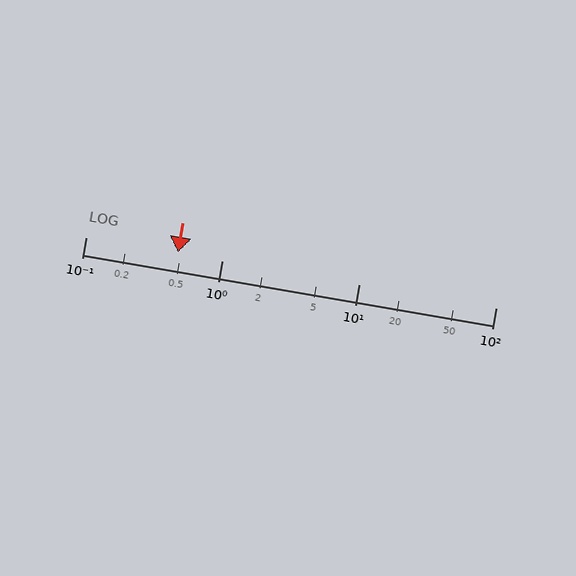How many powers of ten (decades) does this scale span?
The scale spans 3 decades, from 0.1 to 100.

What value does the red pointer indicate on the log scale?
The pointer indicates approximately 0.47.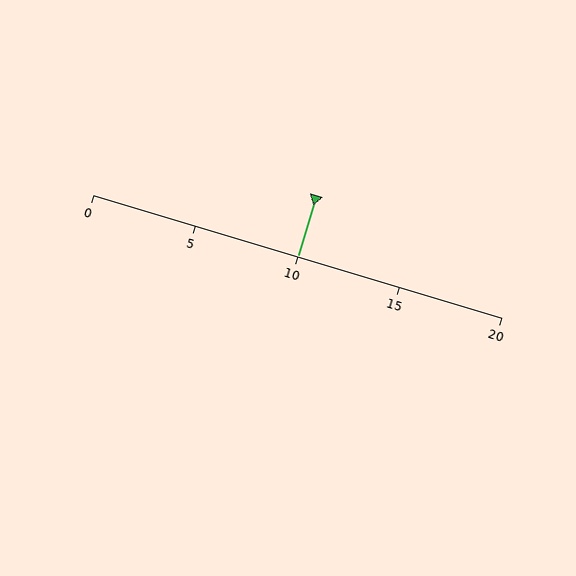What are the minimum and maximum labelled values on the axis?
The axis runs from 0 to 20.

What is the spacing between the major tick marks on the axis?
The major ticks are spaced 5 apart.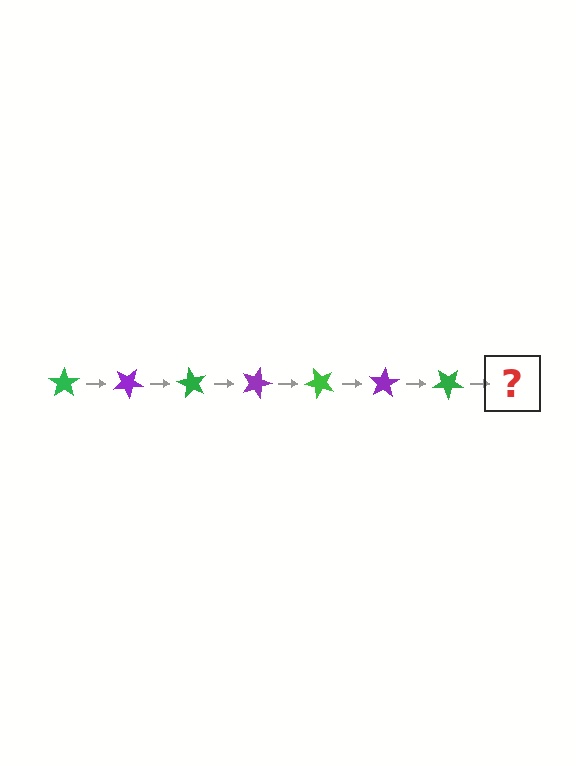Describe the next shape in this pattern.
It should be a purple star, rotated 210 degrees from the start.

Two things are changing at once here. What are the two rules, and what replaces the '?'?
The two rules are that it rotates 30 degrees each step and the color cycles through green and purple. The '?' should be a purple star, rotated 210 degrees from the start.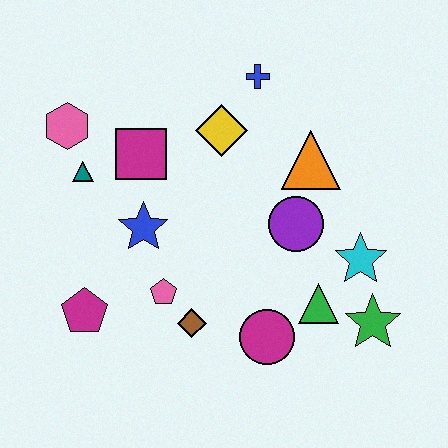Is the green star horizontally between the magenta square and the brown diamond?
No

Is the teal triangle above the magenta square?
No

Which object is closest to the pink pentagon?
The brown diamond is closest to the pink pentagon.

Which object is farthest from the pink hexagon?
The green star is farthest from the pink hexagon.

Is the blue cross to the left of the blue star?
No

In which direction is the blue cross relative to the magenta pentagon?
The blue cross is above the magenta pentagon.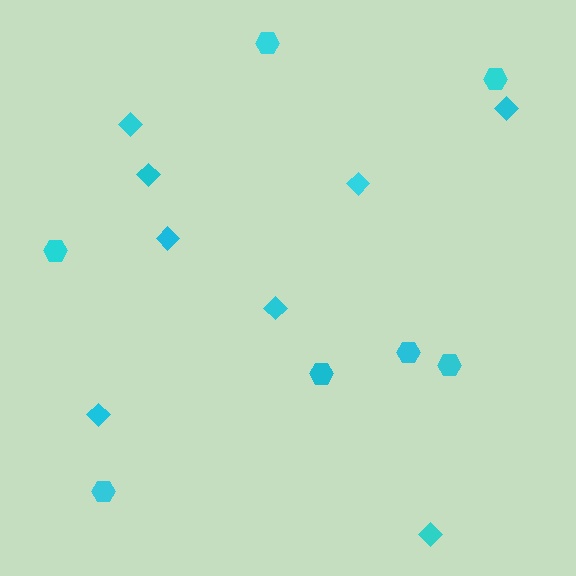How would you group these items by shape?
There are 2 groups: one group of diamonds (8) and one group of hexagons (7).